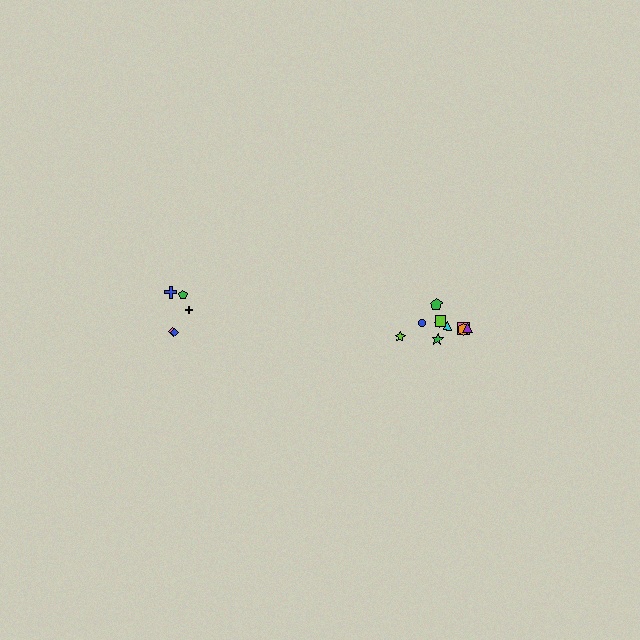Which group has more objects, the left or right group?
The right group.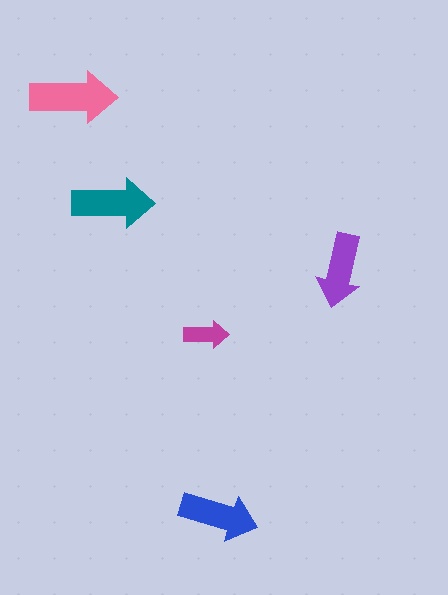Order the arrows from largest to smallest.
the pink one, the teal one, the blue one, the purple one, the magenta one.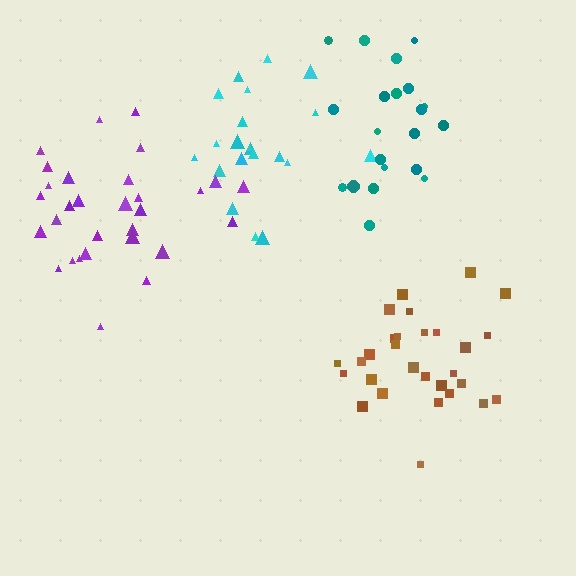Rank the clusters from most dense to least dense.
brown, cyan, purple, teal.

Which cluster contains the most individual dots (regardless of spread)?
Purple (31).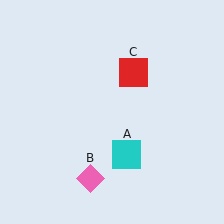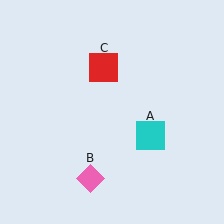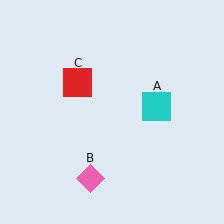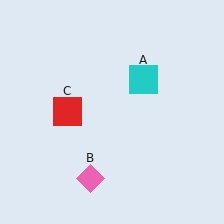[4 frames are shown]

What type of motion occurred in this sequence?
The cyan square (object A), red square (object C) rotated counterclockwise around the center of the scene.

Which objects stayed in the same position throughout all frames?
Pink diamond (object B) remained stationary.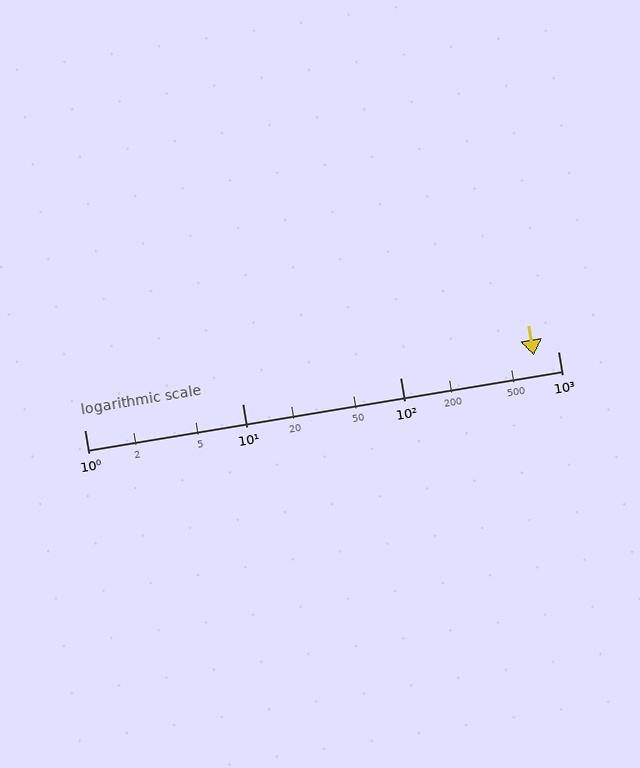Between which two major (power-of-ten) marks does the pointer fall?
The pointer is between 100 and 1000.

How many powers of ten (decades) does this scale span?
The scale spans 3 decades, from 1 to 1000.